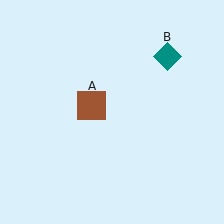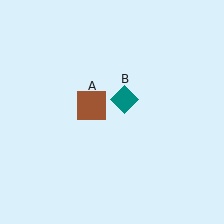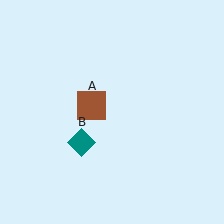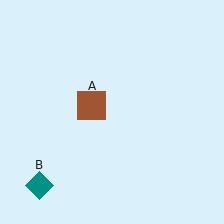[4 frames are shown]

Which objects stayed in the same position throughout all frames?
Brown square (object A) remained stationary.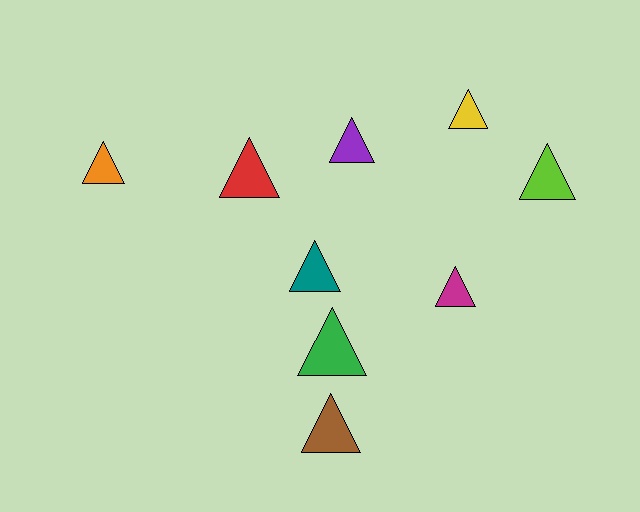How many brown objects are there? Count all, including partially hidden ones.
There is 1 brown object.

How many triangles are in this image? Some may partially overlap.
There are 9 triangles.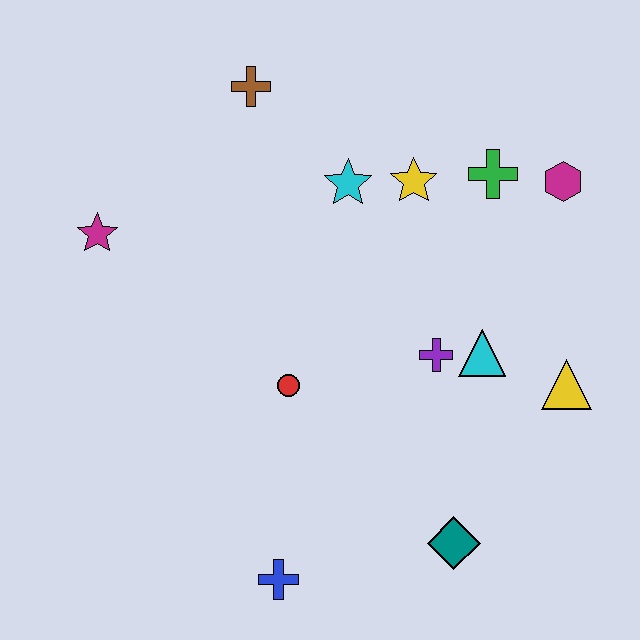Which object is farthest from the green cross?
The blue cross is farthest from the green cross.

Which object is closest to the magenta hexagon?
The green cross is closest to the magenta hexagon.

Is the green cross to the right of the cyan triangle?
Yes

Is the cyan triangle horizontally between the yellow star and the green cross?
Yes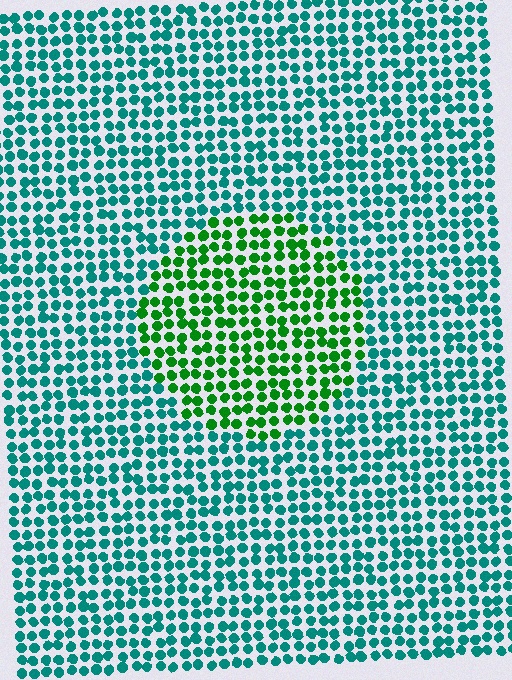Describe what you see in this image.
The image is filled with small teal elements in a uniform arrangement. A circle-shaped region is visible where the elements are tinted to a slightly different hue, forming a subtle color boundary.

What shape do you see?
I see a circle.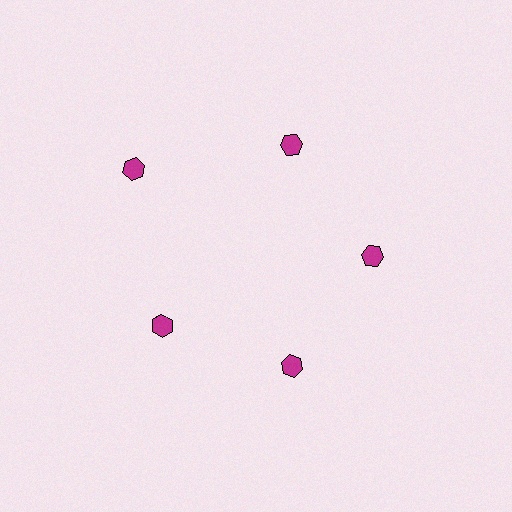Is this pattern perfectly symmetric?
No. The 5 magenta hexagons are arranged in a ring, but one element near the 10 o'clock position is pushed outward from the center, breaking the 5-fold rotational symmetry.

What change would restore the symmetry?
The symmetry would be restored by moving it inward, back onto the ring so that all 5 hexagons sit at equal angles and equal distance from the center.